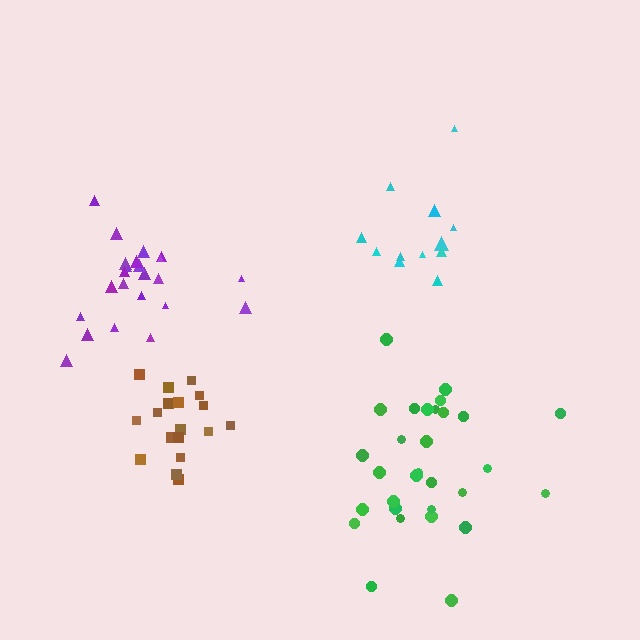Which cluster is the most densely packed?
Purple.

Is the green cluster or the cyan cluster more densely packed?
Green.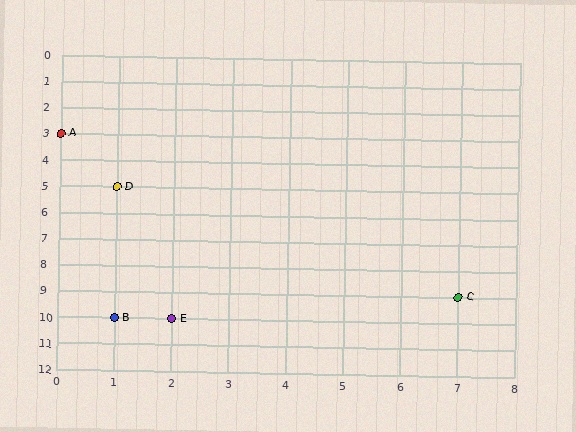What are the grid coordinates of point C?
Point C is at grid coordinates (7, 9).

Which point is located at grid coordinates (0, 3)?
Point A is at (0, 3).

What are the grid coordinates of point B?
Point B is at grid coordinates (1, 10).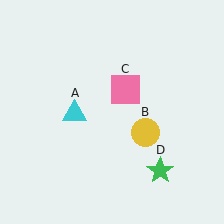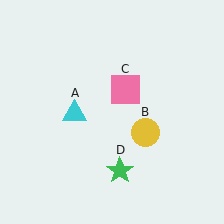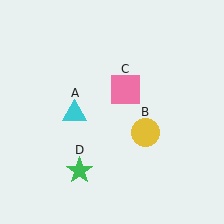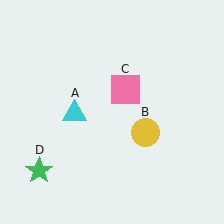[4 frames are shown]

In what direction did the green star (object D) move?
The green star (object D) moved left.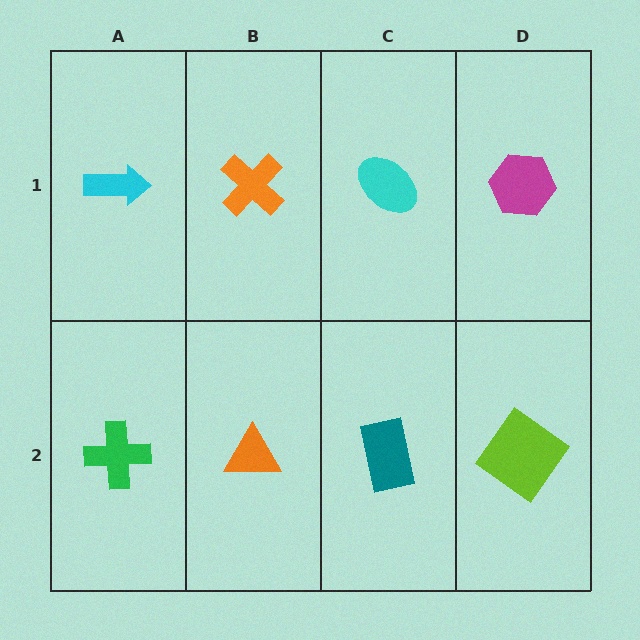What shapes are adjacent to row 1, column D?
A lime diamond (row 2, column D), a cyan ellipse (row 1, column C).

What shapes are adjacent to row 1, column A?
A green cross (row 2, column A), an orange cross (row 1, column B).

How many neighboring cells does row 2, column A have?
2.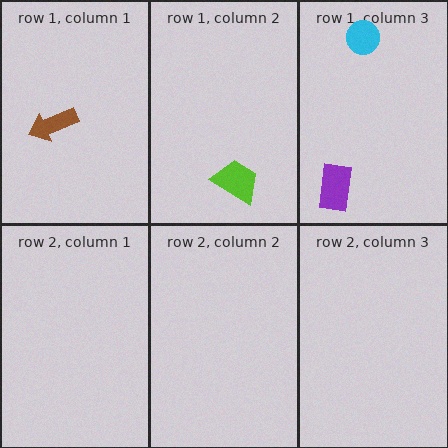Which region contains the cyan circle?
The row 1, column 3 region.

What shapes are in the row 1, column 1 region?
The brown arrow.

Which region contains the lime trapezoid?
The row 1, column 2 region.